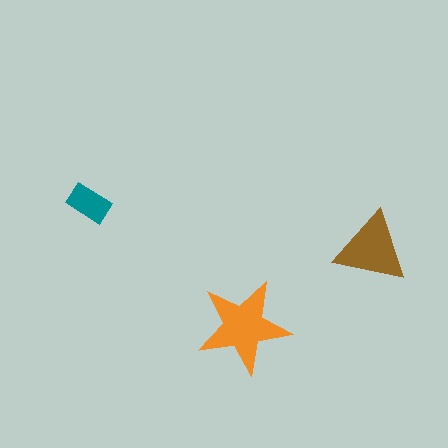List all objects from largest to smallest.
The orange star, the brown triangle, the teal rectangle.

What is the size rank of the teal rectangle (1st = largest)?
3rd.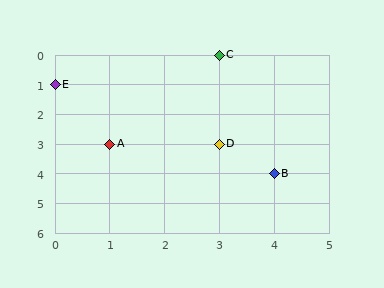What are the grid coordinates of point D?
Point D is at grid coordinates (3, 3).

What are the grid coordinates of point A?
Point A is at grid coordinates (1, 3).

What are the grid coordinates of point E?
Point E is at grid coordinates (0, 1).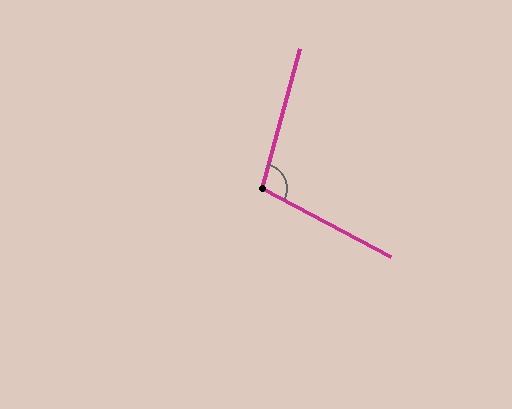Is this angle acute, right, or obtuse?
It is obtuse.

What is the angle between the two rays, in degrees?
Approximately 103 degrees.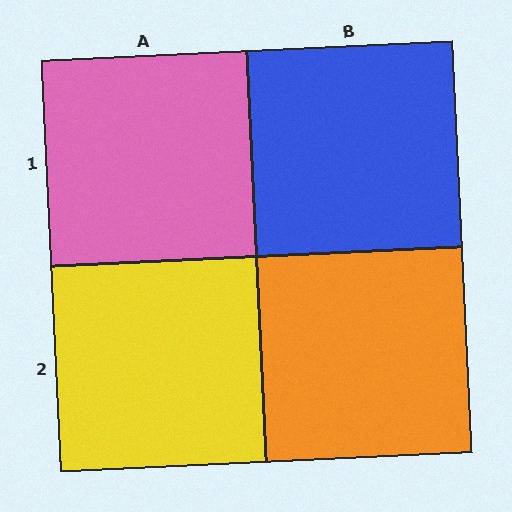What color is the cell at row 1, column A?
Pink.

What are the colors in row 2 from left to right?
Yellow, orange.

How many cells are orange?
1 cell is orange.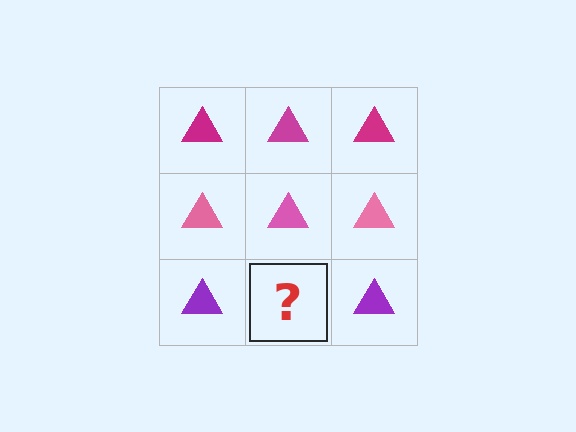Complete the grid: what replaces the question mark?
The question mark should be replaced with a purple triangle.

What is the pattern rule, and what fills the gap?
The rule is that each row has a consistent color. The gap should be filled with a purple triangle.